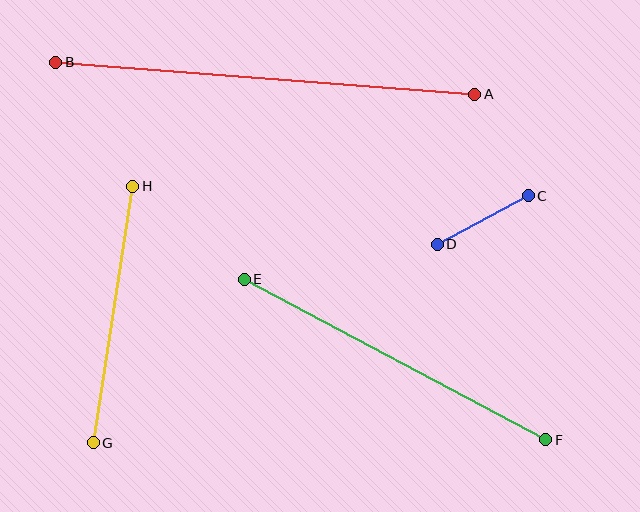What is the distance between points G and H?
The distance is approximately 260 pixels.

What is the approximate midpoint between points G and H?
The midpoint is at approximately (113, 314) pixels.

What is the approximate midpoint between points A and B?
The midpoint is at approximately (265, 78) pixels.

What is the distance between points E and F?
The distance is approximately 342 pixels.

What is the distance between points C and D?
The distance is approximately 103 pixels.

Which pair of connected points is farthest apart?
Points A and B are farthest apart.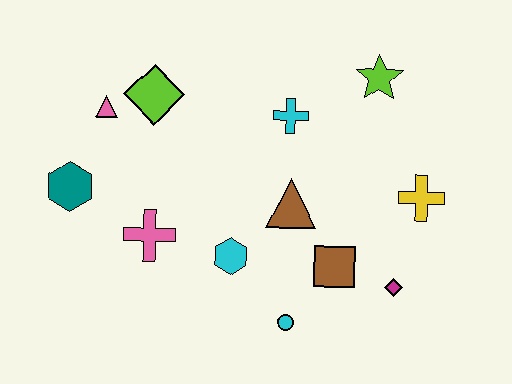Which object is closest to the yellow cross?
The magenta diamond is closest to the yellow cross.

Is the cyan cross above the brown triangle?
Yes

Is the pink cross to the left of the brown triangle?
Yes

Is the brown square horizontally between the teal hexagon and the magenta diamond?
Yes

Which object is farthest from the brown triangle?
The teal hexagon is farthest from the brown triangle.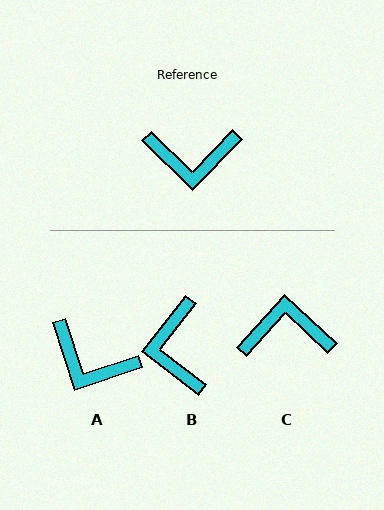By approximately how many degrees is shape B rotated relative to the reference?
Approximately 84 degrees clockwise.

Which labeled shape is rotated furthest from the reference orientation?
C, about 178 degrees away.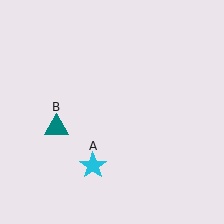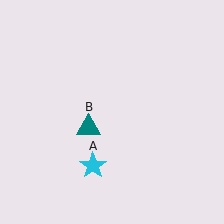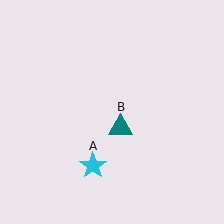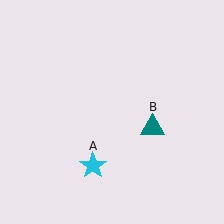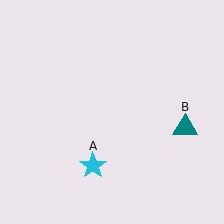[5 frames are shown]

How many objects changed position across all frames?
1 object changed position: teal triangle (object B).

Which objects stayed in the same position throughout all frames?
Cyan star (object A) remained stationary.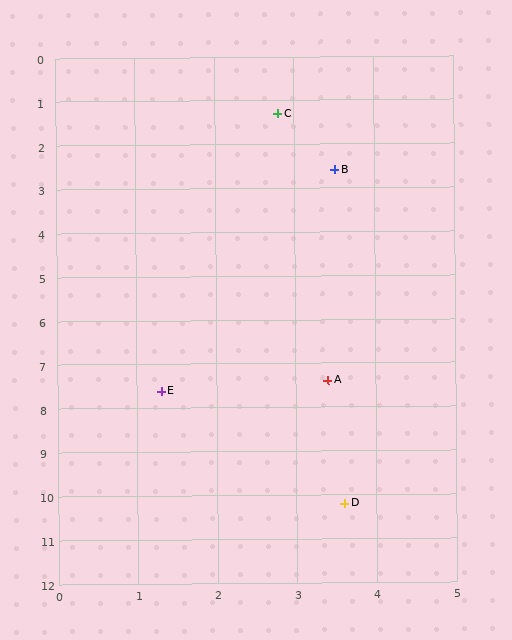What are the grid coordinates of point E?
Point E is at approximately (1.3, 7.6).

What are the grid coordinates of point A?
Point A is at approximately (3.4, 7.4).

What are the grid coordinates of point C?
Point C is at approximately (2.8, 1.3).